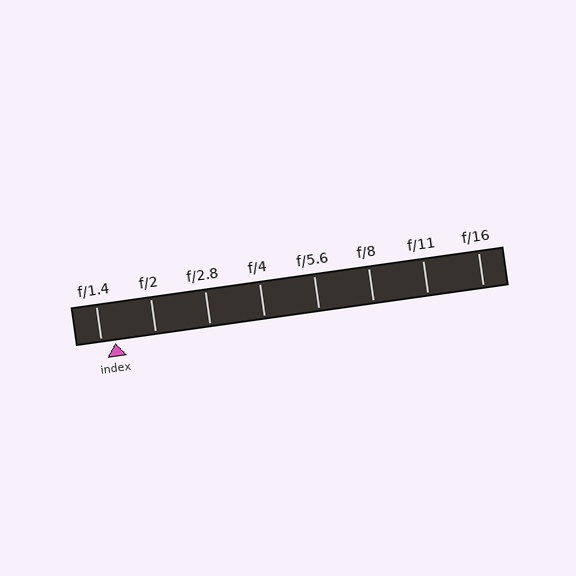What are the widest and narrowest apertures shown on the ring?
The widest aperture shown is f/1.4 and the narrowest is f/16.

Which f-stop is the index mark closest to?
The index mark is closest to f/1.4.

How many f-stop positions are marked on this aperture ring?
There are 8 f-stop positions marked.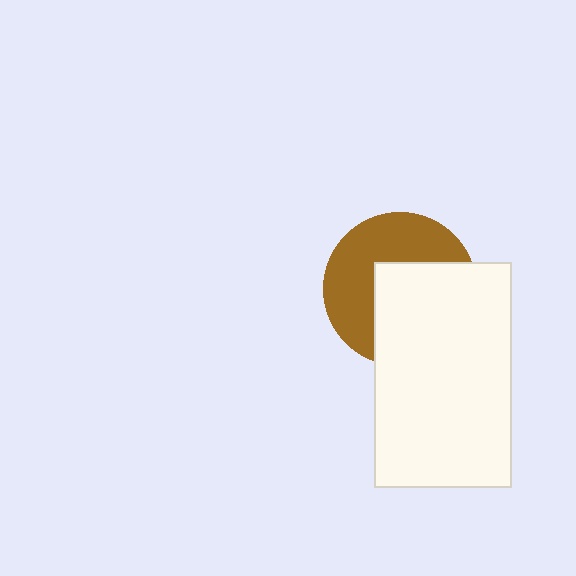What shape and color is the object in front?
The object in front is a white rectangle.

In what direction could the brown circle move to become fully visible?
The brown circle could move toward the upper-left. That would shift it out from behind the white rectangle entirely.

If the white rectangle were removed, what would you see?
You would see the complete brown circle.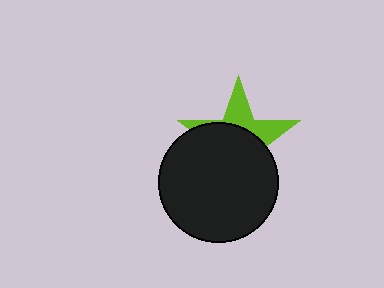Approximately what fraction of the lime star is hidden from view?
Roughly 63% of the lime star is hidden behind the black circle.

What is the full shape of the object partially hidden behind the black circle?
The partially hidden object is a lime star.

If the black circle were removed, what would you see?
You would see the complete lime star.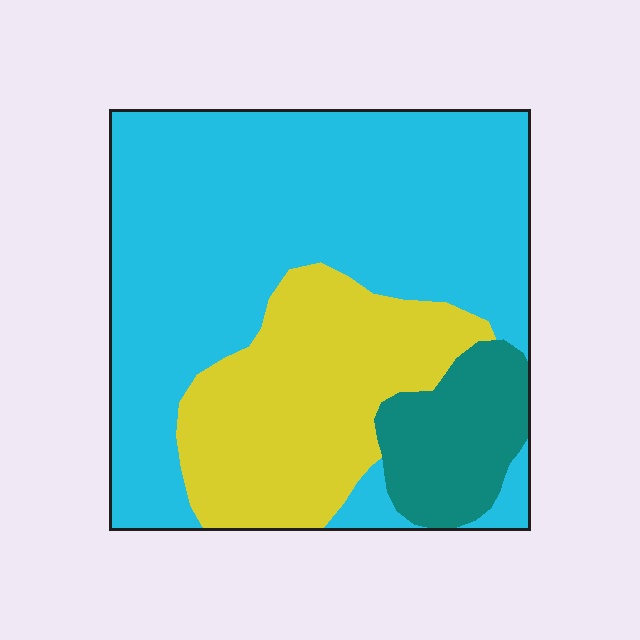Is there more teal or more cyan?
Cyan.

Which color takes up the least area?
Teal, at roughly 10%.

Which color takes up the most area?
Cyan, at roughly 60%.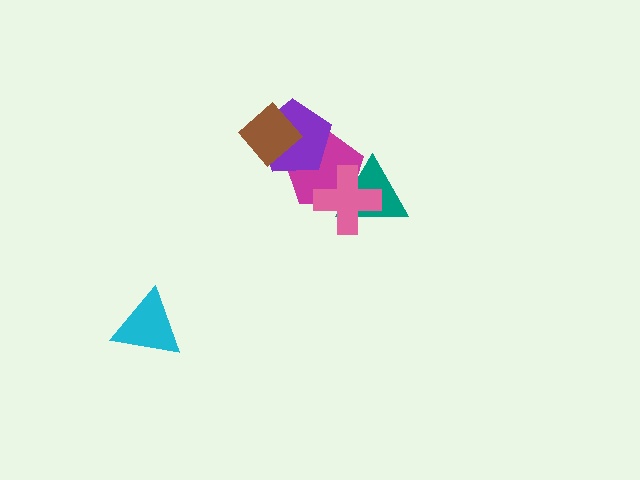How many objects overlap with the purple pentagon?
2 objects overlap with the purple pentagon.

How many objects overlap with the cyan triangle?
0 objects overlap with the cyan triangle.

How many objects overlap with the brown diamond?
2 objects overlap with the brown diamond.